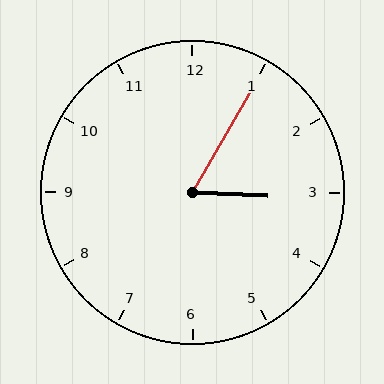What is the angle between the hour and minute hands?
Approximately 62 degrees.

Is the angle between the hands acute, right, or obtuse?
It is acute.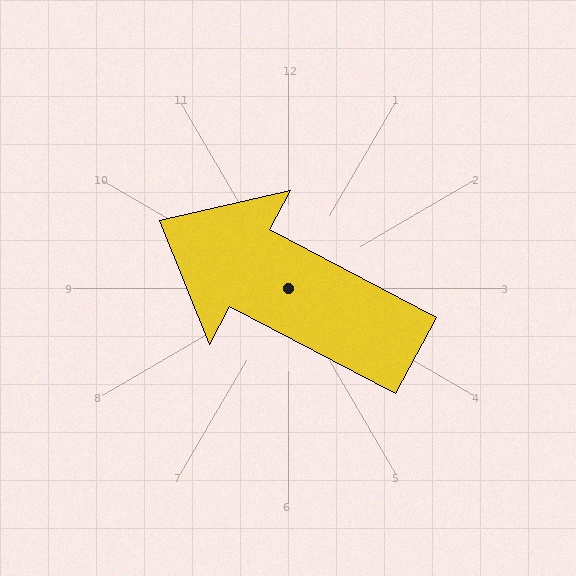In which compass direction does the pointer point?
Northwest.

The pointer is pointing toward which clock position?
Roughly 10 o'clock.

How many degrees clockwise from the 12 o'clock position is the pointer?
Approximately 298 degrees.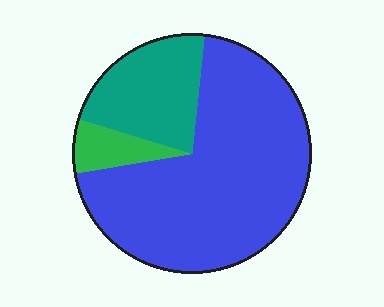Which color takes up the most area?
Blue, at roughly 70%.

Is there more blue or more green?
Blue.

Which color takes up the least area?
Green, at roughly 5%.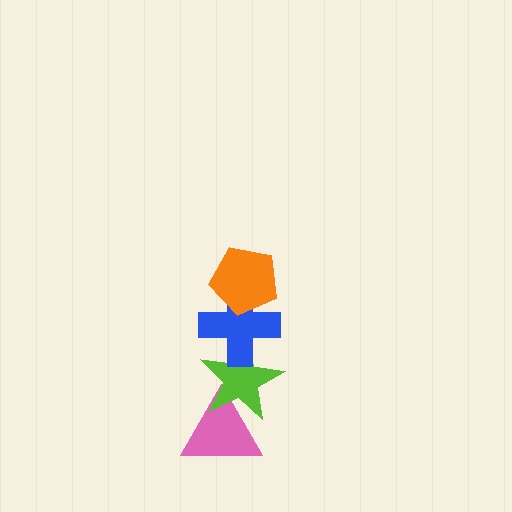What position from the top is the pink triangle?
The pink triangle is 4th from the top.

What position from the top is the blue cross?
The blue cross is 2nd from the top.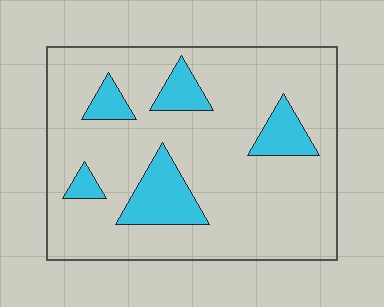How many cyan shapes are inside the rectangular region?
5.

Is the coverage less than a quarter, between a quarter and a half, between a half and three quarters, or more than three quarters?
Less than a quarter.